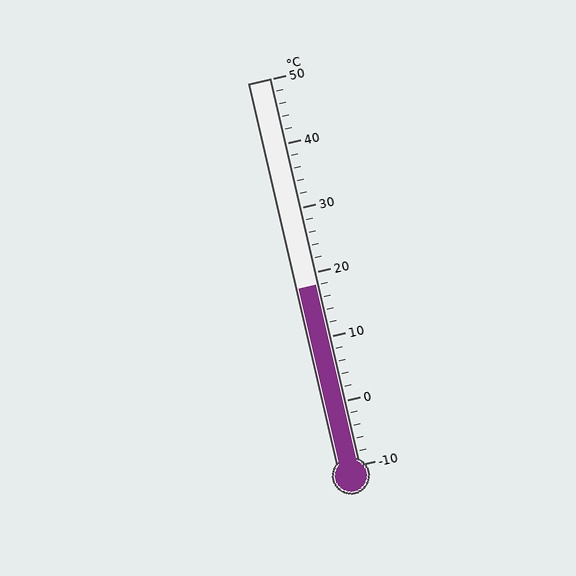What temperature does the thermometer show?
The thermometer shows approximately 18°C.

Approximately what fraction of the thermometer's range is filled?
The thermometer is filled to approximately 45% of its range.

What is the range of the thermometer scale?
The thermometer scale ranges from -10°C to 50°C.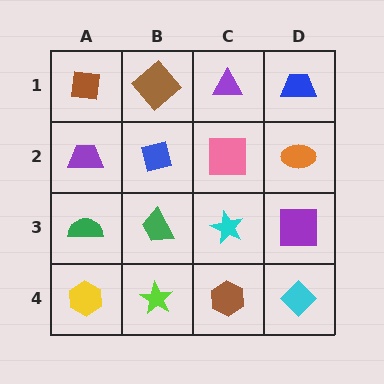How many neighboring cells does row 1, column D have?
2.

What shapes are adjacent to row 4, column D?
A purple square (row 3, column D), a brown hexagon (row 4, column C).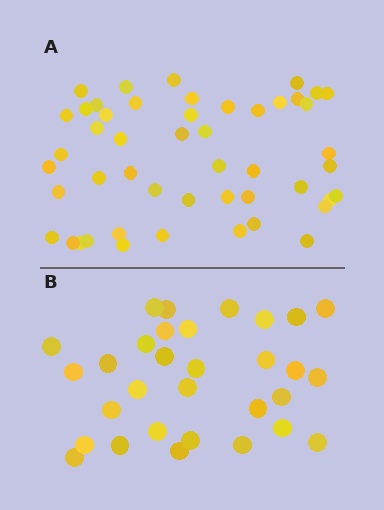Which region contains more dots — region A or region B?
Region A (the top region) has more dots.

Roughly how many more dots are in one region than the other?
Region A has approximately 20 more dots than region B.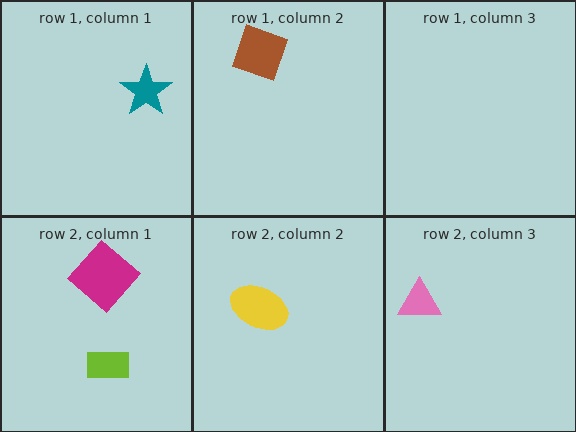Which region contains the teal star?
The row 1, column 1 region.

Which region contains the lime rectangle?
The row 2, column 1 region.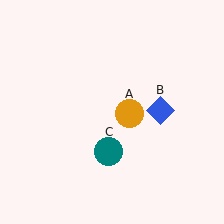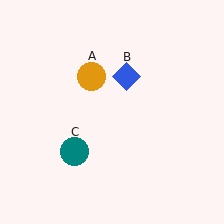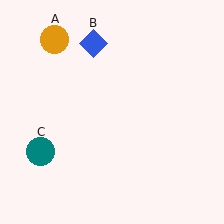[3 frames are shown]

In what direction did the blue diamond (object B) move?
The blue diamond (object B) moved up and to the left.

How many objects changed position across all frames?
3 objects changed position: orange circle (object A), blue diamond (object B), teal circle (object C).